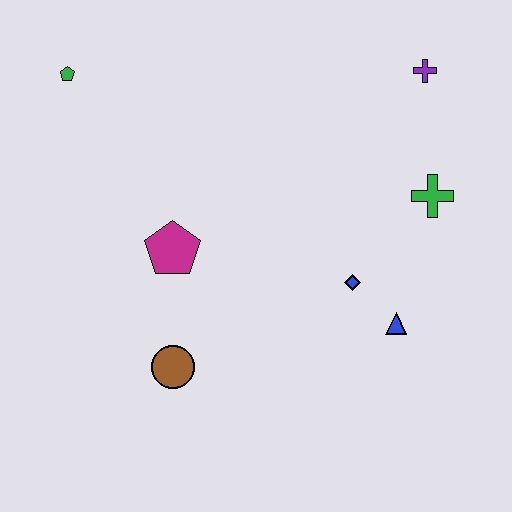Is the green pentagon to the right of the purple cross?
No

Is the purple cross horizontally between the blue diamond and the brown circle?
No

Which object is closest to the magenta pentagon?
The brown circle is closest to the magenta pentagon.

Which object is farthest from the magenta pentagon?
The purple cross is farthest from the magenta pentagon.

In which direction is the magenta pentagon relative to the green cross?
The magenta pentagon is to the left of the green cross.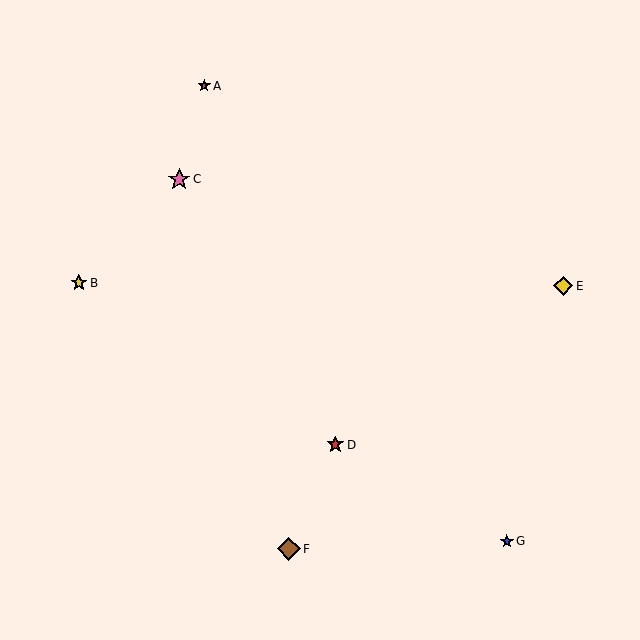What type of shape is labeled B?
Shape B is a yellow star.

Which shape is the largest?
The brown diamond (labeled F) is the largest.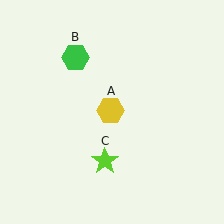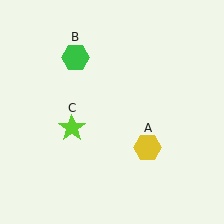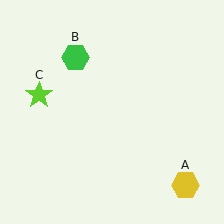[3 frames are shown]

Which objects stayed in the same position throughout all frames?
Green hexagon (object B) remained stationary.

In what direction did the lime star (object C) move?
The lime star (object C) moved up and to the left.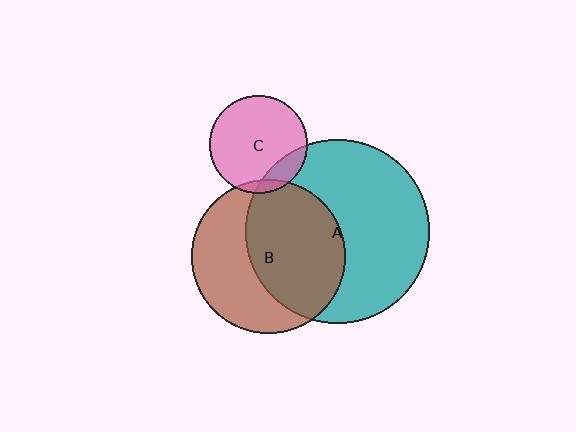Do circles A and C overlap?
Yes.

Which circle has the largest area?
Circle A (teal).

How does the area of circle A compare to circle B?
Approximately 1.4 times.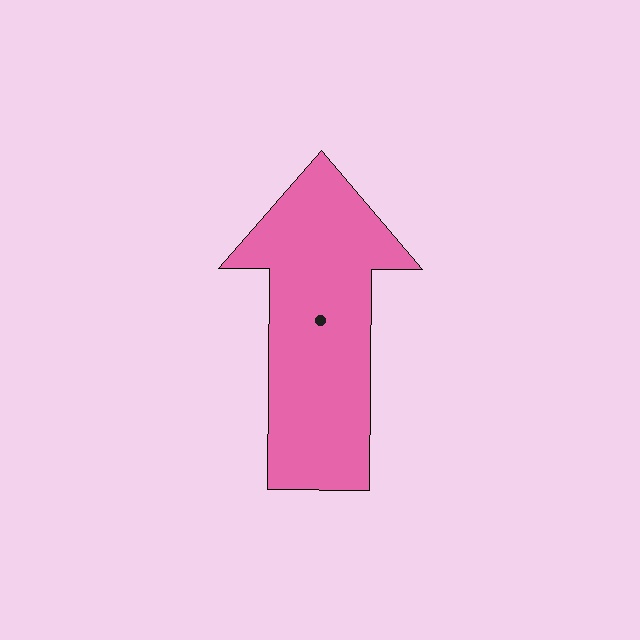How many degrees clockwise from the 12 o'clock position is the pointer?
Approximately 0 degrees.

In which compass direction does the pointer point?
North.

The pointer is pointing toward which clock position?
Roughly 12 o'clock.